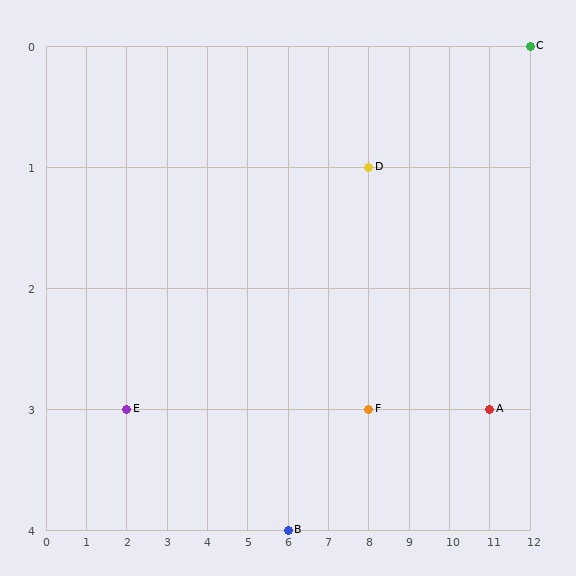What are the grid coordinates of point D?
Point D is at grid coordinates (8, 1).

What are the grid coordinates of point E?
Point E is at grid coordinates (2, 3).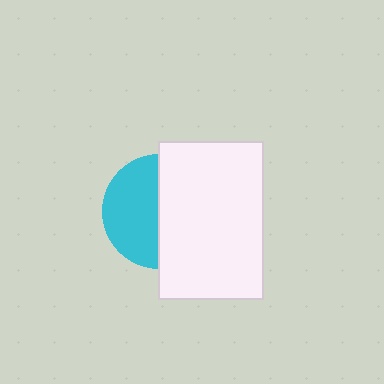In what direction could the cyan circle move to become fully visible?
The cyan circle could move left. That would shift it out from behind the white rectangle entirely.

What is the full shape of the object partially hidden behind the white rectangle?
The partially hidden object is a cyan circle.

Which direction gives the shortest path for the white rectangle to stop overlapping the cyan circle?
Moving right gives the shortest separation.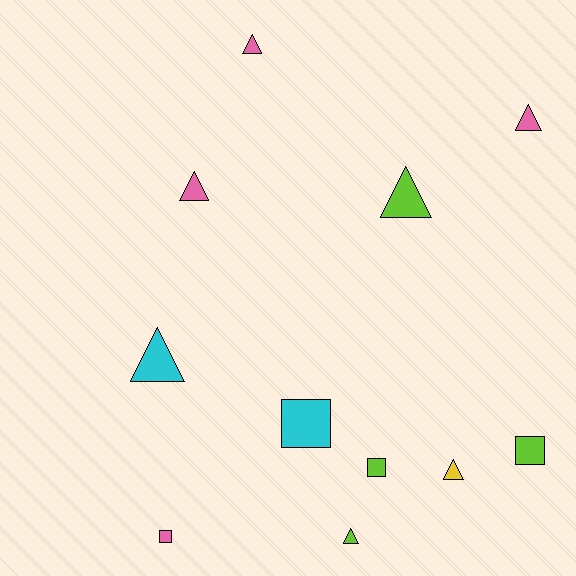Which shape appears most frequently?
Triangle, with 7 objects.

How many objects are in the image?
There are 11 objects.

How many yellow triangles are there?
There is 1 yellow triangle.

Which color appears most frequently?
Pink, with 4 objects.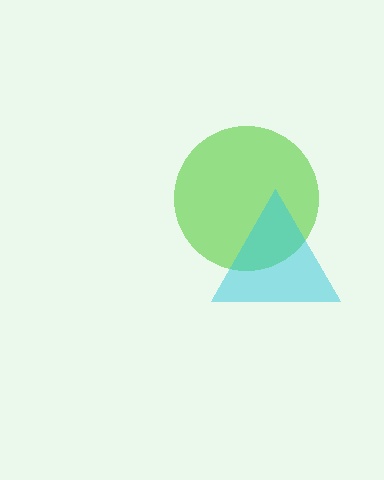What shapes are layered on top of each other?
The layered shapes are: a lime circle, a cyan triangle.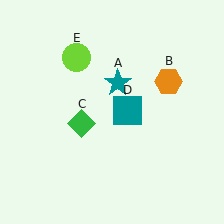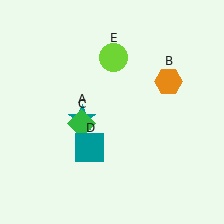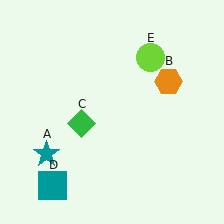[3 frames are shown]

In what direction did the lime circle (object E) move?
The lime circle (object E) moved right.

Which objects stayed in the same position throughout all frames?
Orange hexagon (object B) and green diamond (object C) remained stationary.